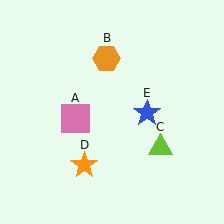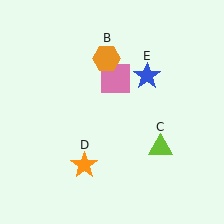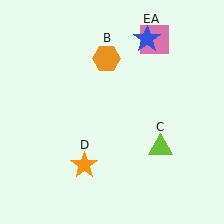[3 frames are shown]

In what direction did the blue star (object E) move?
The blue star (object E) moved up.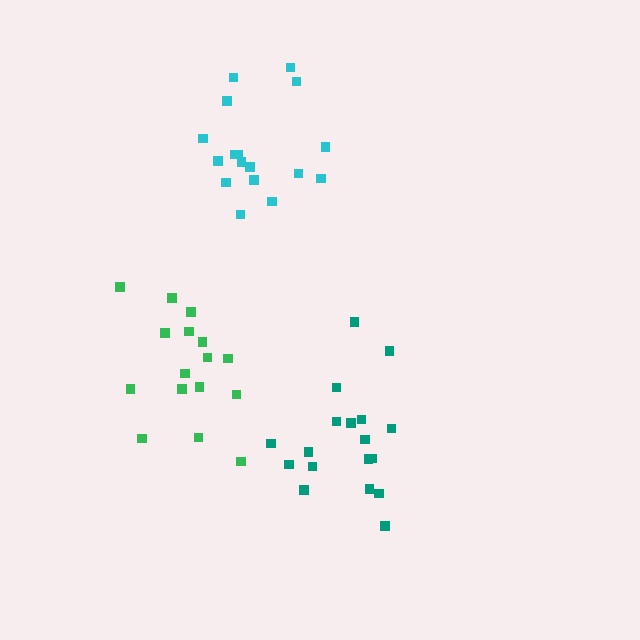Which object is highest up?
The cyan cluster is topmost.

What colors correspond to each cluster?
The clusters are colored: cyan, teal, green.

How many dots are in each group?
Group 1: 17 dots, Group 2: 18 dots, Group 3: 16 dots (51 total).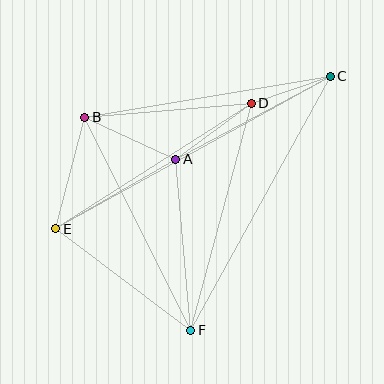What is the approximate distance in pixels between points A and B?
The distance between A and B is approximately 100 pixels.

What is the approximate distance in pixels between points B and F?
The distance between B and F is approximately 238 pixels.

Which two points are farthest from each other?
Points C and E are farthest from each other.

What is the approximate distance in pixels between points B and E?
The distance between B and E is approximately 115 pixels.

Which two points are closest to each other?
Points C and D are closest to each other.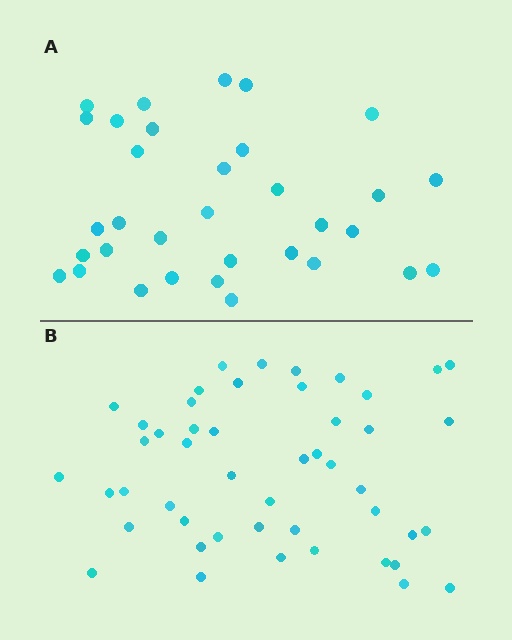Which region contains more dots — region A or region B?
Region B (the bottom region) has more dots.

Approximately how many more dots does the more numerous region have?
Region B has approximately 15 more dots than region A.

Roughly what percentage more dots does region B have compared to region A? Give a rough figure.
About 45% more.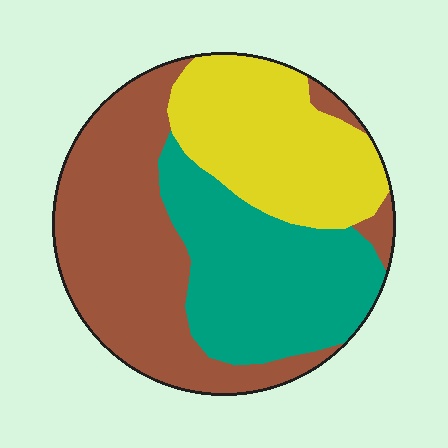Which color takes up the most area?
Brown, at roughly 40%.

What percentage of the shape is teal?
Teal covers roughly 30% of the shape.